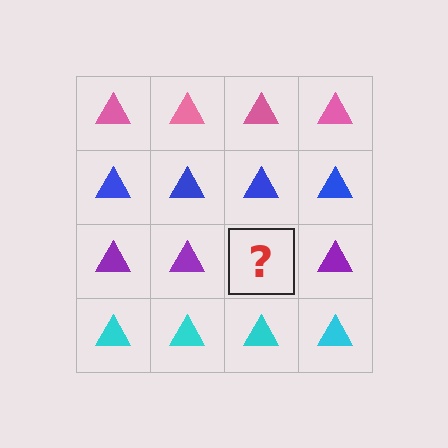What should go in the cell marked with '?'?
The missing cell should contain a purple triangle.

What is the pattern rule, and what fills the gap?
The rule is that each row has a consistent color. The gap should be filled with a purple triangle.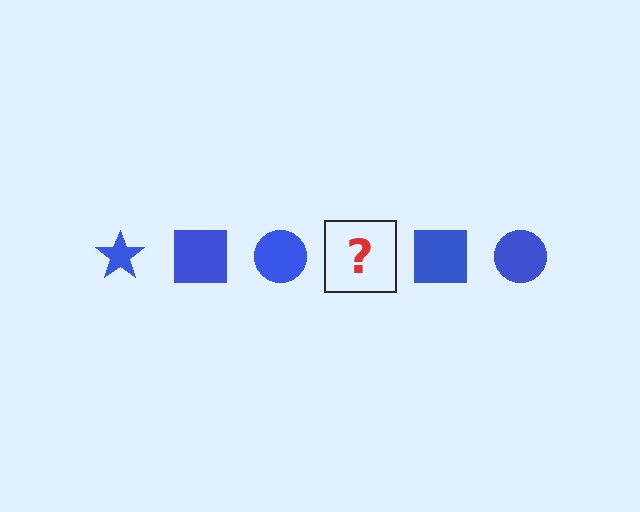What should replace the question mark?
The question mark should be replaced with a blue star.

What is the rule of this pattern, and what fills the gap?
The rule is that the pattern cycles through star, square, circle shapes in blue. The gap should be filled with a blue star.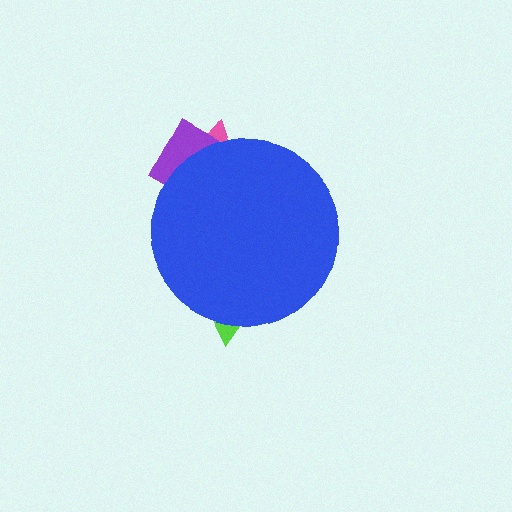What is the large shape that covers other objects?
A blue circle.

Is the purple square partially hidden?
Yes, the purple square is partially hidden behind the blue circle.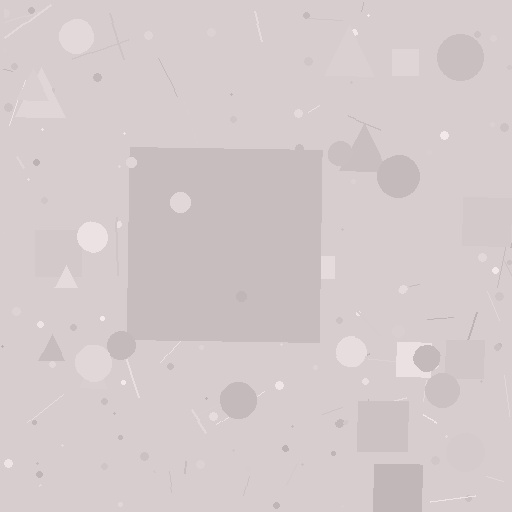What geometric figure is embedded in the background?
A square is embedded in the background.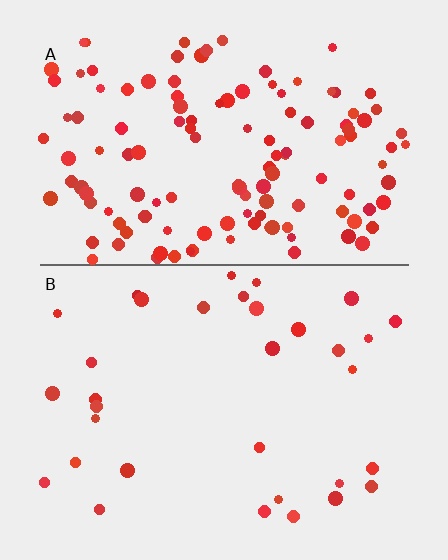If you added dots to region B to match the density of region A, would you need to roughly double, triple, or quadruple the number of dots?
Approximately quadruple.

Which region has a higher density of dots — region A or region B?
A (the top).